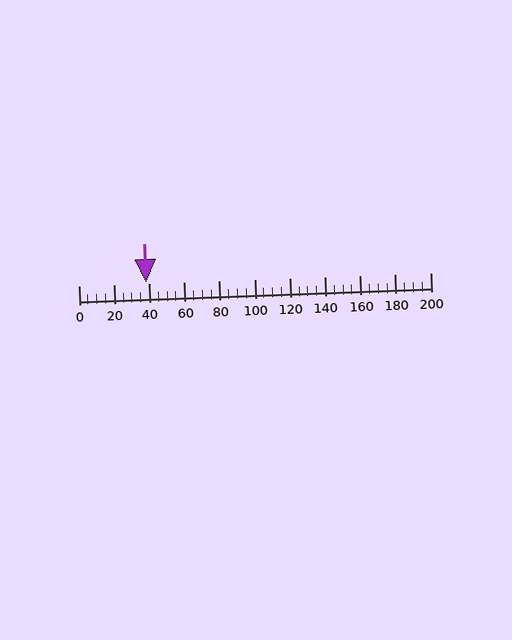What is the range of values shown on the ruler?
The ruler shows values from 0 to 200.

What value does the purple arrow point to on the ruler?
The purple arrow points to approximately 38.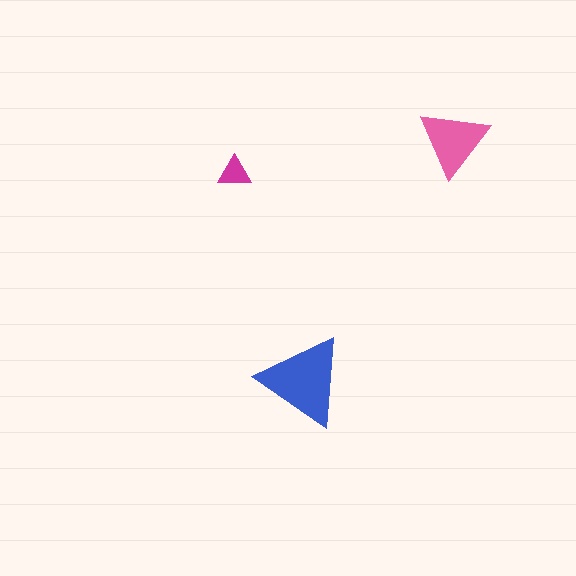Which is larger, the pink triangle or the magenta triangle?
The pink one.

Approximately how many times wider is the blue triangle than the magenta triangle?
About 2.5 times wider.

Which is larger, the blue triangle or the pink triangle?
The blue one.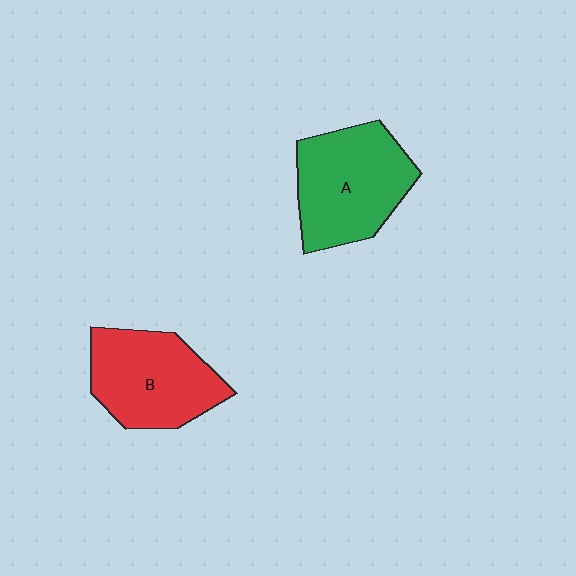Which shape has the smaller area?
Shape B (red).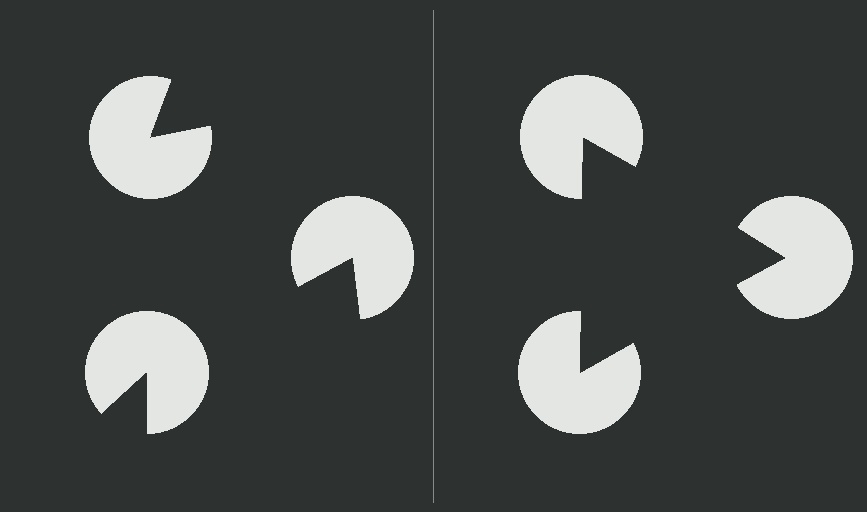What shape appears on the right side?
An illusory triangle.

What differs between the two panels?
The pac-man discs are positioned identically on both sides; only the wedge orientations differ. On the right they align to a triangle; on the left they are misaligned.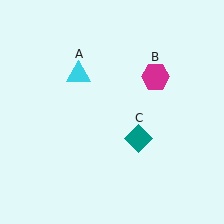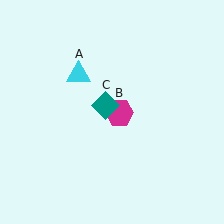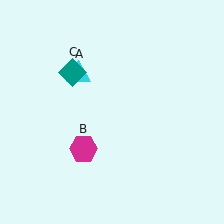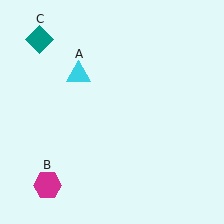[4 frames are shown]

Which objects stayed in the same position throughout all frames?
Cyan triangle (object A) remained stationary.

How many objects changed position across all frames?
2 objects changed position: magenta hexagon (object B), teal diamond (object C).